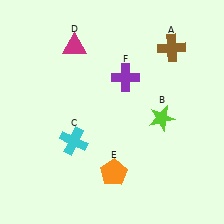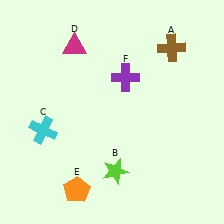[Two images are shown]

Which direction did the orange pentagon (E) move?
The orange pentagon (E) moved left.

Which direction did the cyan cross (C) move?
The cyan cross (C) moved left.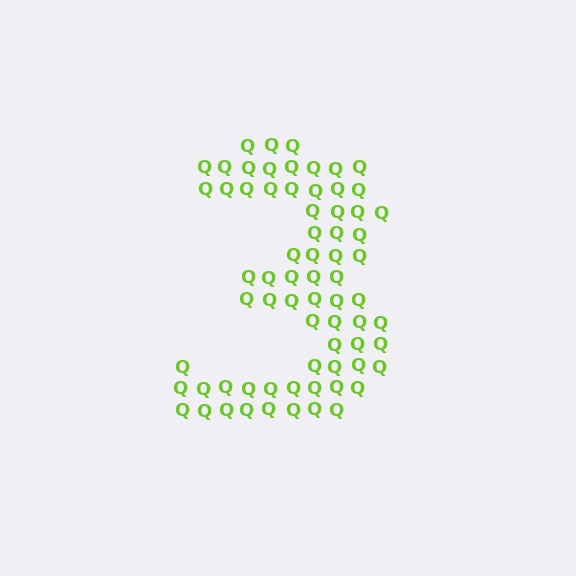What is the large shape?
The large shape is the digit 3.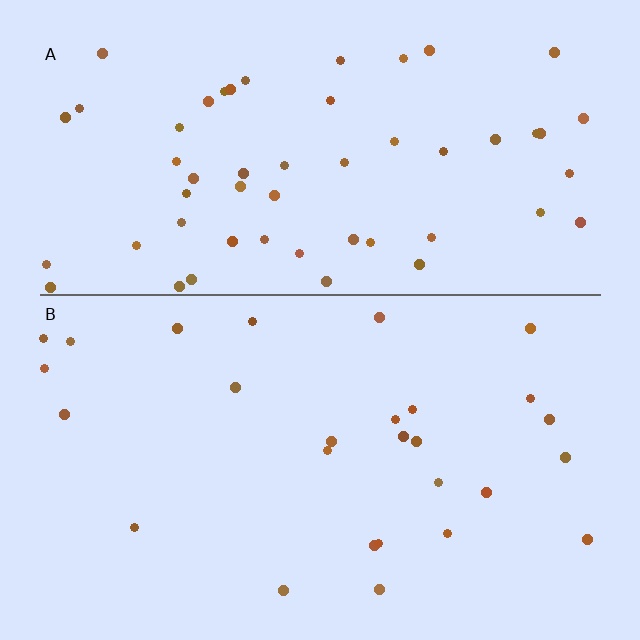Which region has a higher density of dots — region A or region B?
A (the top).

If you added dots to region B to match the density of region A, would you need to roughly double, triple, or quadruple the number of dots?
Approximately double.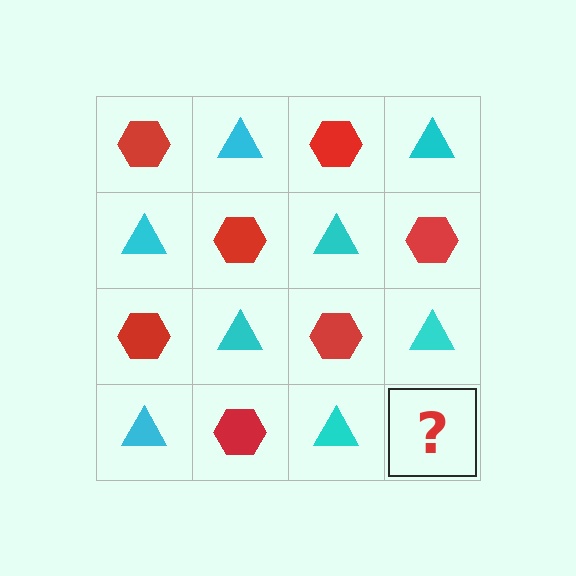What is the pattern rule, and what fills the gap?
The rule is that it alternates red hexagon and cyan triangle in a checkerboard pattern. The gap should be filled with a red hexagon.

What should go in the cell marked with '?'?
The missing cell should contain a red hexagon.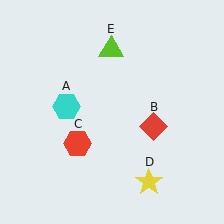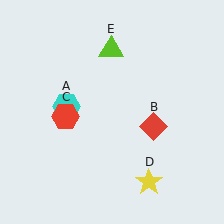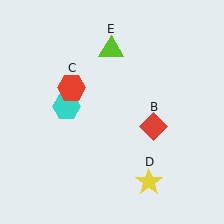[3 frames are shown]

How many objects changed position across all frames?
1 object changed position: red hexagon (object C).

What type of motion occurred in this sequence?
The red hexagon (object C) rotated clockwise around the center of the scene.